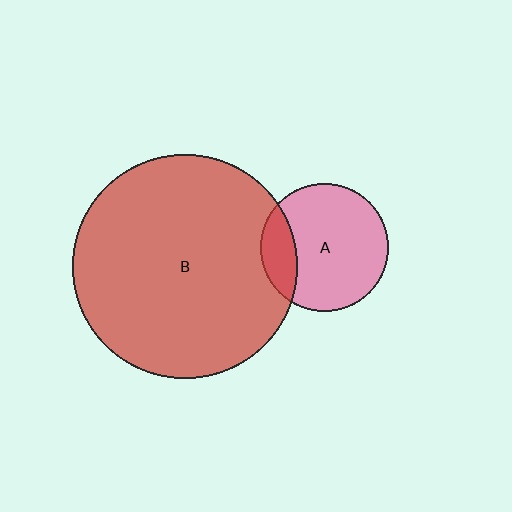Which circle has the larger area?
Circle B (red).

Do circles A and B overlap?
Yes.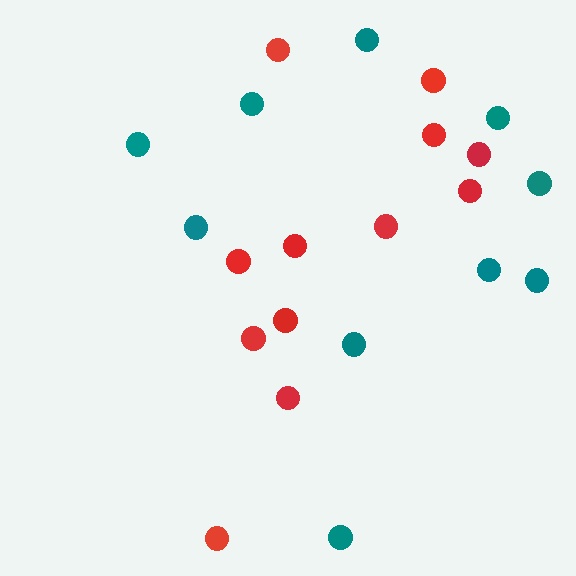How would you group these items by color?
There are 2 groups: one group of teal circles (10) and one group of red circles (12).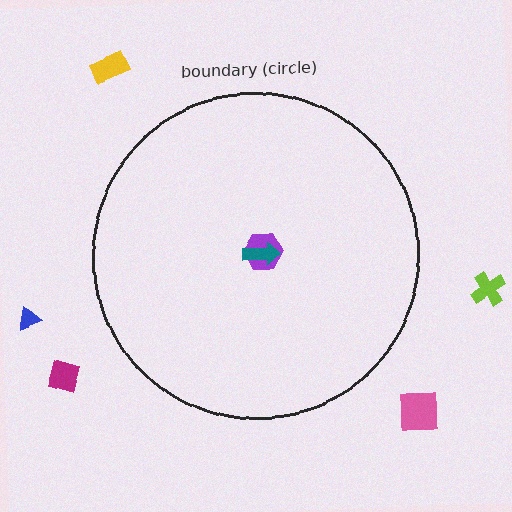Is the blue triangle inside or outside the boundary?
Outside.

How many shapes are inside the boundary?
2 inside, 5 outside.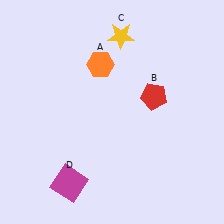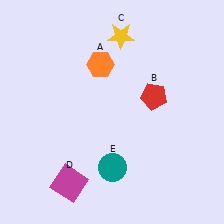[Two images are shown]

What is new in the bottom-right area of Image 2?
A teal circle (E) was added in the bottom-right area of Image 2.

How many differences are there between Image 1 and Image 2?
There is 1 difference between the two images.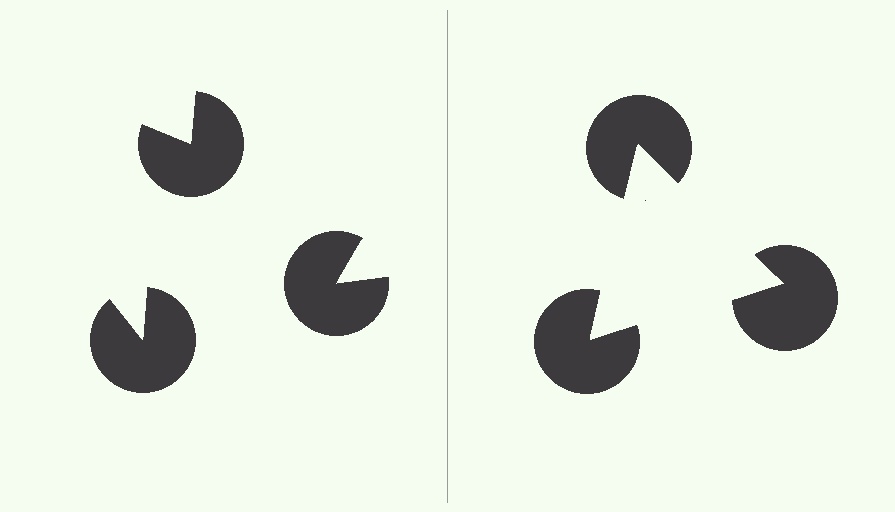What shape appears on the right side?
An illusory triangle.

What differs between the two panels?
The pac-man discs are positioned identically on both sides; only the wedge orientations differ. On the right they align to a triangle; on the left they are misaligned.